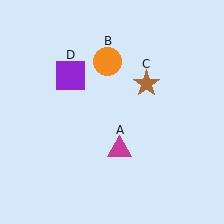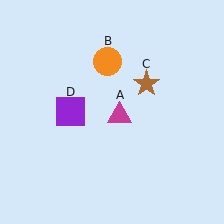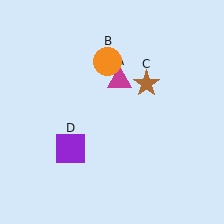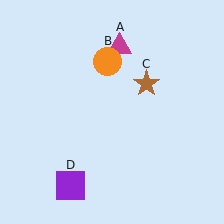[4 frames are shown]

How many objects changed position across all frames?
2 objects changed position: magenta triangle (object A), purple square (object D).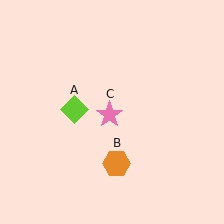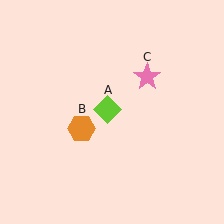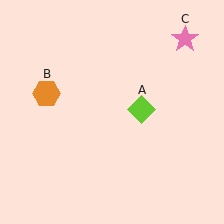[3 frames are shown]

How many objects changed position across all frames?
3 objects changed position: lime diamond (object A), orange hexagon (object B), pink star (object C).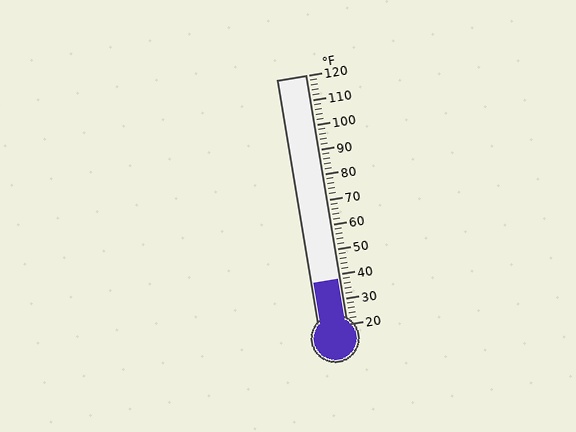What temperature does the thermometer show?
The thermometer shows approximately 38°F.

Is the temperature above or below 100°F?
The temperature is below 100°F.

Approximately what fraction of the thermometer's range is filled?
The thermometer is filled to approximately 20% of its range.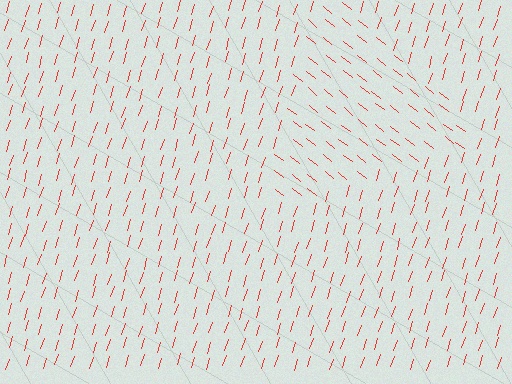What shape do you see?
I see a triangle.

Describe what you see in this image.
The image is filled with small red line segments. A triangle region in the image has lines oriented differently from the surrounding lines, creating a visible texture boundary.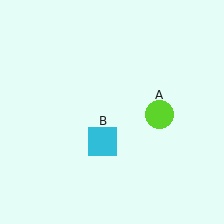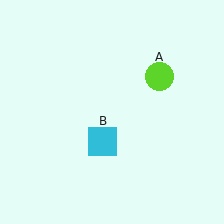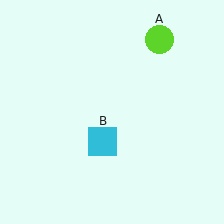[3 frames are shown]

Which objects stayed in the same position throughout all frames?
Cyan square (object B) remained stationary.